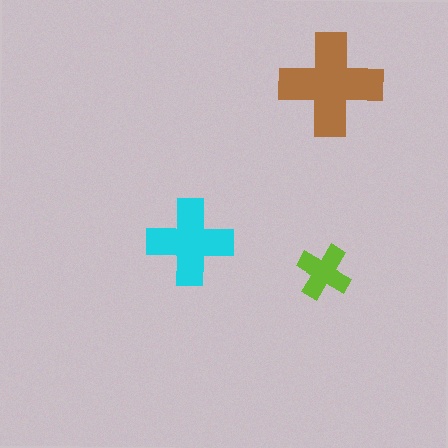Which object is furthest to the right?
The brown cross is rightmost.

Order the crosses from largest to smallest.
the brown one, the cyan one, the lime one.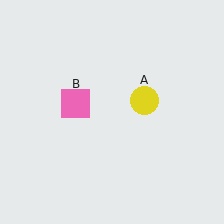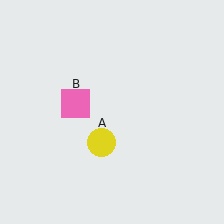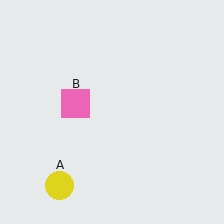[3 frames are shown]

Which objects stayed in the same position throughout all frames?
Pink square (object B) remained stationary.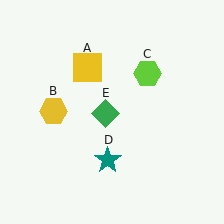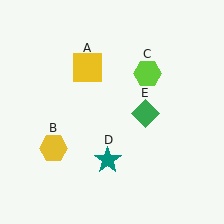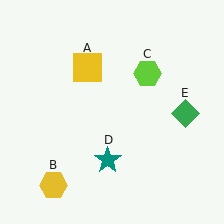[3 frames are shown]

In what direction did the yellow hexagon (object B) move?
The yellow hexagon (object B) moved down.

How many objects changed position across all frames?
2 objects changed position: yellow hexagon (object B), green diamond (object E).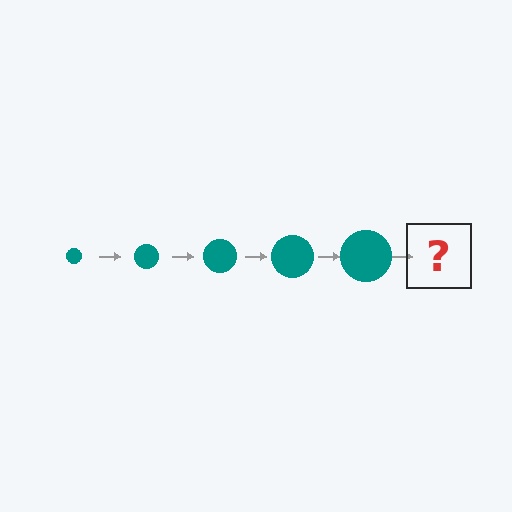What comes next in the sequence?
The next element should be a teal circle, larger than the previous one.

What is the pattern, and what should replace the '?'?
The pattern is that the circle gets progressively larger each step. The '?' should be a teal circle, larger than the previous one.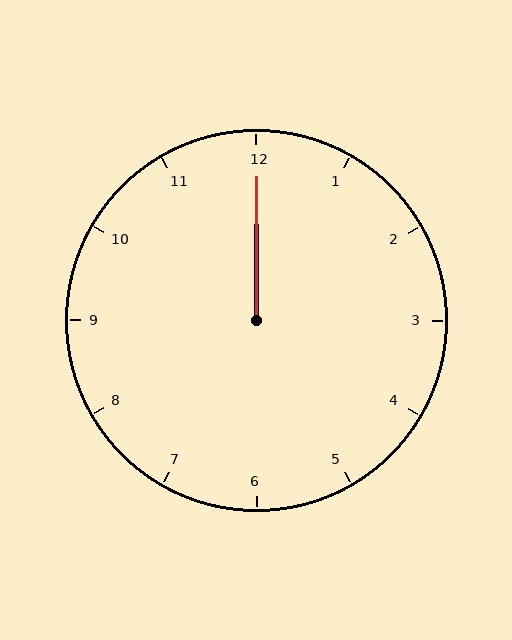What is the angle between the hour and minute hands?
Approximately 0 degrees.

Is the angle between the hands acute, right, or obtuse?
It is acute.